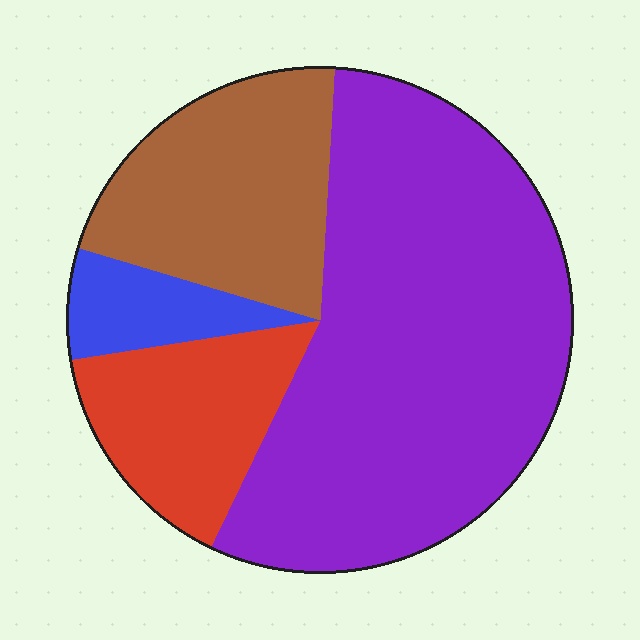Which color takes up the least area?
Blue, at roughly 5%.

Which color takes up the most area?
Purple, at roughly 55%.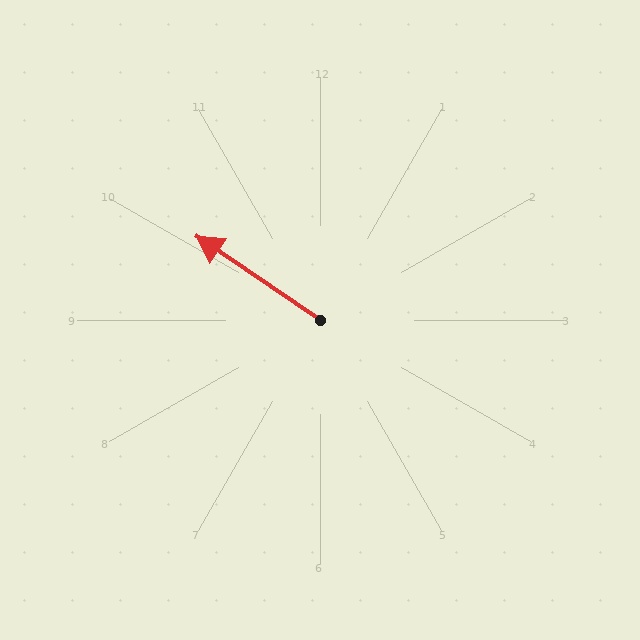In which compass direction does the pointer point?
Northwest.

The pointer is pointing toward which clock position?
Roughly 10 o'clock.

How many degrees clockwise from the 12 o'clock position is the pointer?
Approximately 304 degrees.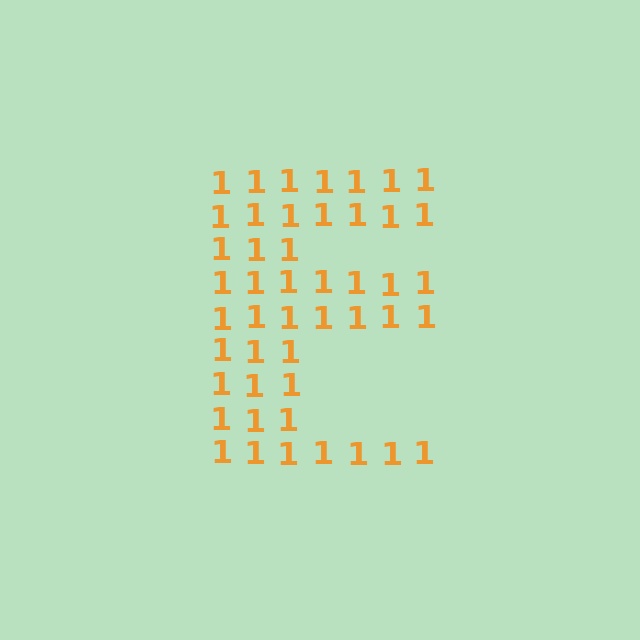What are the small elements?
The small elements are digit 1's.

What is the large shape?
The large shape is the letter E.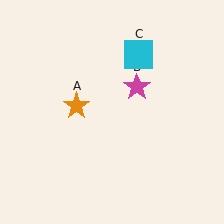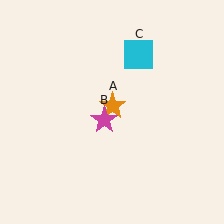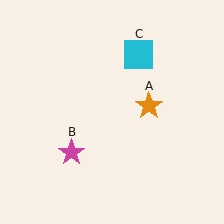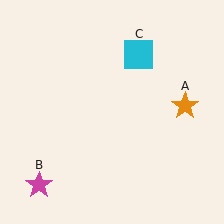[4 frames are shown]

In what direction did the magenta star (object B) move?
The magenta star (object B) moved down and to the left.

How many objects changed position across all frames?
2 objects changed position: orange star (object A), magenta star (object B).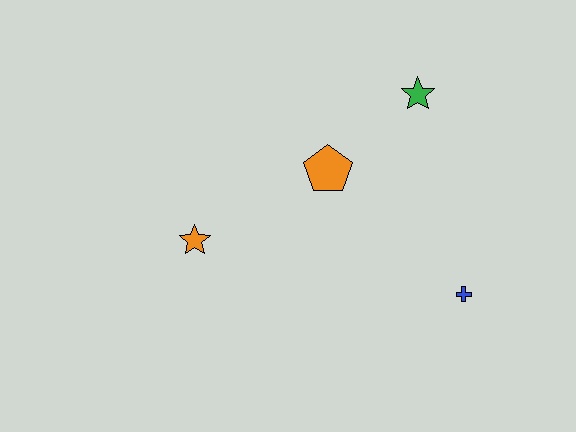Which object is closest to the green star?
The orange pentagon is closest to the green star.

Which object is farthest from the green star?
The orange star is farthest from the green star.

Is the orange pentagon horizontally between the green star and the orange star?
Yes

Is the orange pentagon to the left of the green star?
Yes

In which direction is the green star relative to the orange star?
The green star is to the right of the orange star.